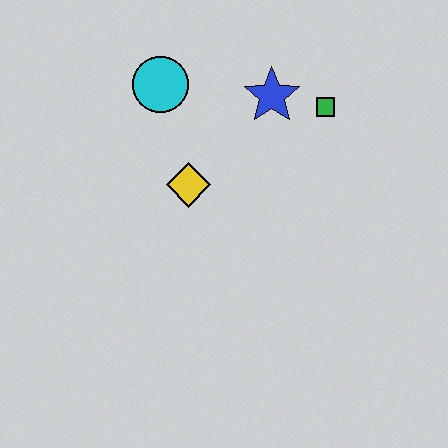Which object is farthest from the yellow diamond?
The green square is farthest from the yellow diamond.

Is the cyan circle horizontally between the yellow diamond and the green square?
No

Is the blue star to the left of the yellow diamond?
No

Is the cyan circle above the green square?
Yes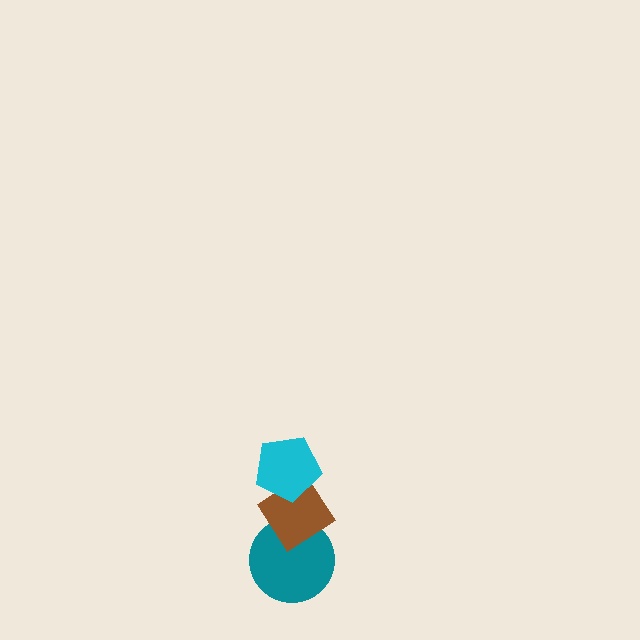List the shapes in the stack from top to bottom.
From top to bottom: the cyan pentagon, the brown diamond, the teal circle.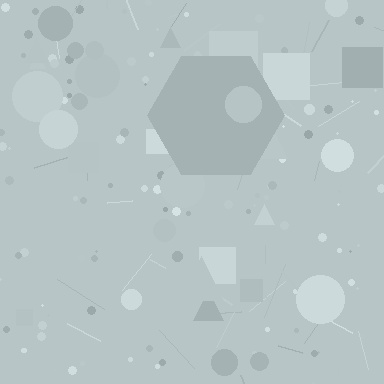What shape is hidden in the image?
A hexagon is hidden in the image.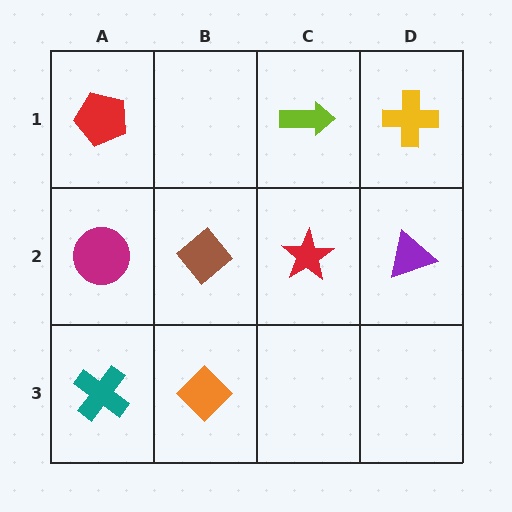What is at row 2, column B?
A brown diamond.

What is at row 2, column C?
A red star.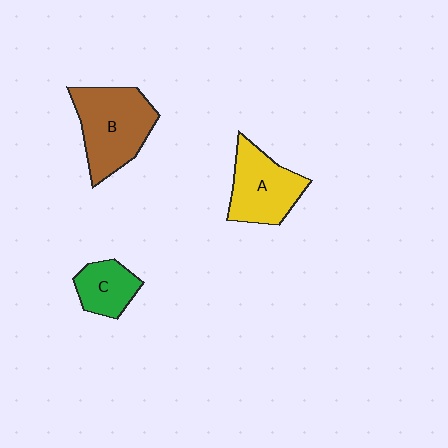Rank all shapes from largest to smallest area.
From largest to smallest: B (brown), A (yellow), C (green).